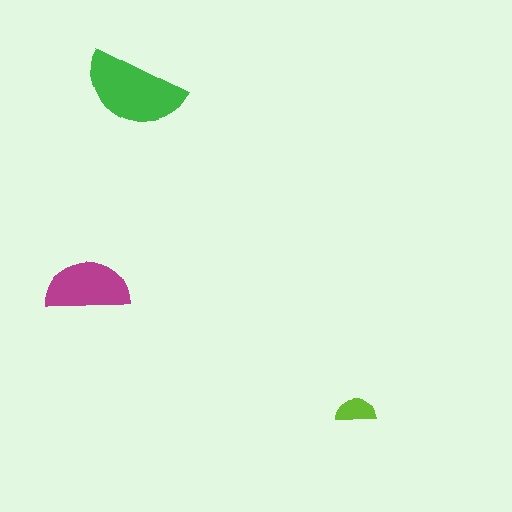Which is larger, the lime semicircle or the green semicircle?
The green one.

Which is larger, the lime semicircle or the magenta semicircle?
The magenta one.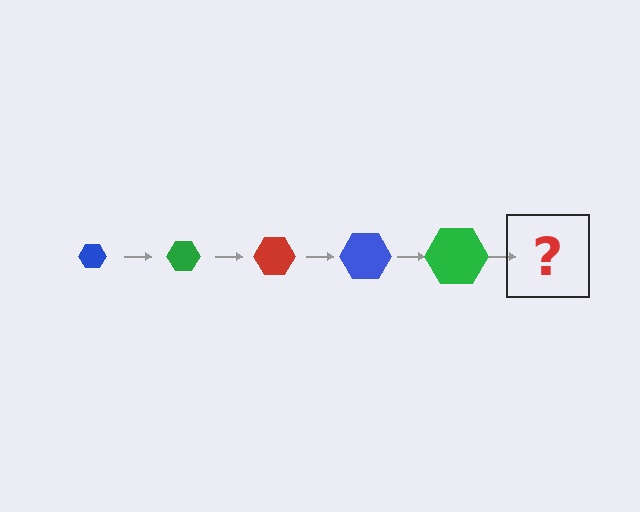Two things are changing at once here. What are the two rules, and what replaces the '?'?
The two rules are that the hexagon grows larger each step and the color cycles through blue, green, and red. The '?' should be a red hexagon, larger than the previous one.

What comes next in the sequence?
The next element should be a red hexagon, larger than the previous one.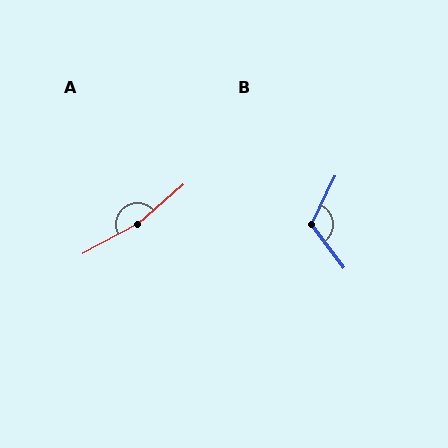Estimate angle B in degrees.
Approximately 117 degrees.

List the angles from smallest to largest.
B (117°), A (167°).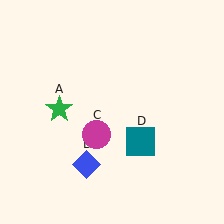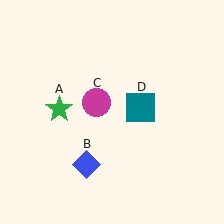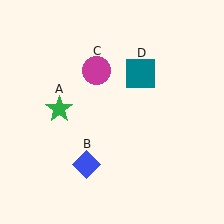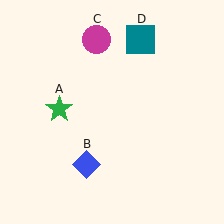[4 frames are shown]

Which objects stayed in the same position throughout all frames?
Green star (object A) and blue diamond (object B) remained stationary.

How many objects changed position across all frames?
2 objects changed position: magenta circle (object C), teal square (object D).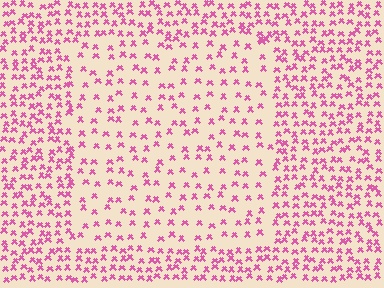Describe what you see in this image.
The image contains small pink elements arranged at two different densities. A rectangle-shaped region is visible where the elements are less densely packed than the surrounding area.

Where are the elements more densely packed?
The elements are more densely packed outside the rectangle boundary.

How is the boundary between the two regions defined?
The boundary is defined by a change in element density (approximately 2.0x ratio). All elements are the same color, size, and shape.